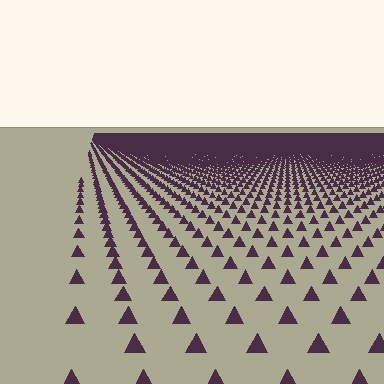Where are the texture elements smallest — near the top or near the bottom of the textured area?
Near the top.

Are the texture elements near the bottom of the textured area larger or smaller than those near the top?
Larger. Near the bottom, elements are closer to the viewer and appear at a bigger on-screen size.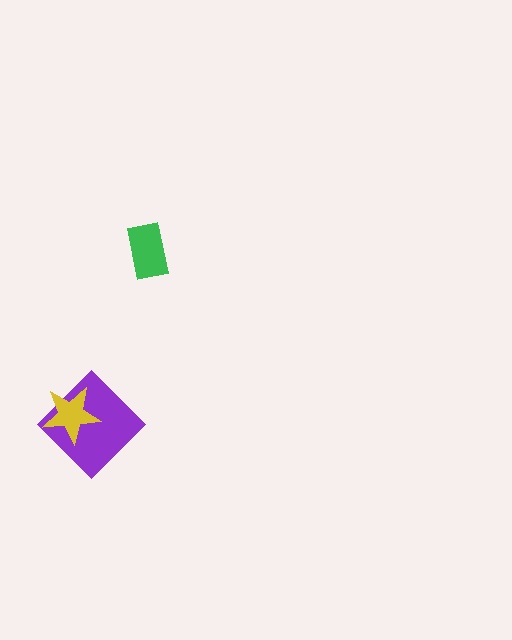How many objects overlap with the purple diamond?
1 object overlaps with the purple diamond.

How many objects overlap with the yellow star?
1 object overlaps with the yellow star.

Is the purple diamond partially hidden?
Yes, it is partially covered by another shape.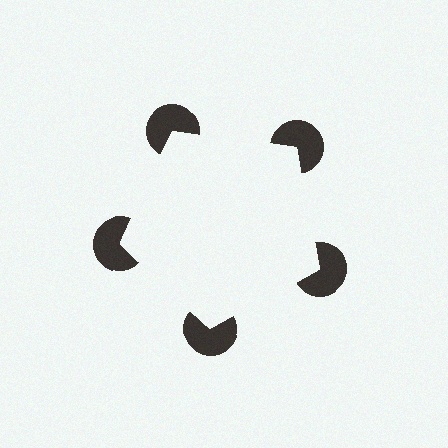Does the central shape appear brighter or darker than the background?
It typically appears slightly brighter than the background, even though no actual brightness change is drawn.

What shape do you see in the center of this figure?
An illusory pentagon — its edges are inferred from the aligned wedge cuts in the pac-man discs, not physically drawn.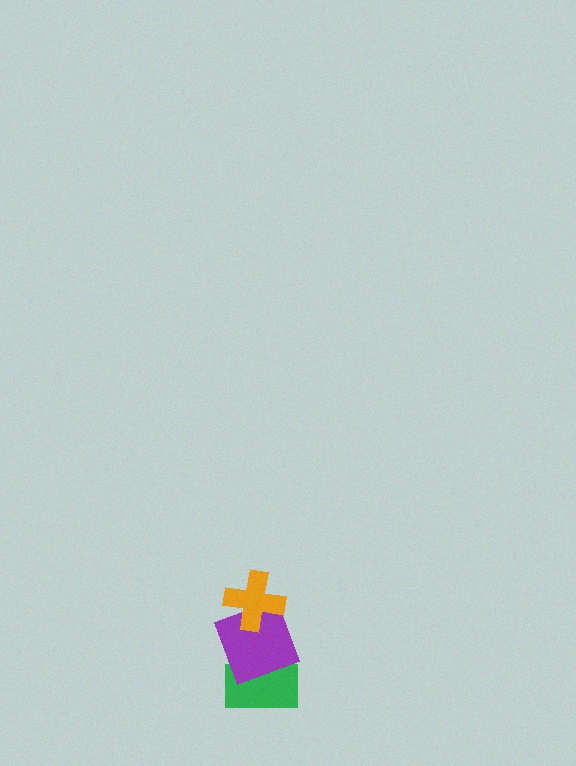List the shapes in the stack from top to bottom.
From top to bottom: the orange cross, the purple square, the green rectangle.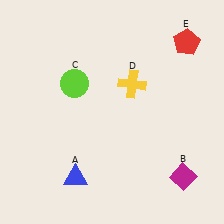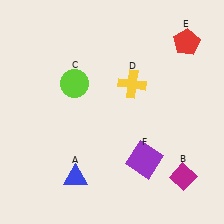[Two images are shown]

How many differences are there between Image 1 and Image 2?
There is 1 difference between the two images.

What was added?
A purple square (F) was added in Image 2.